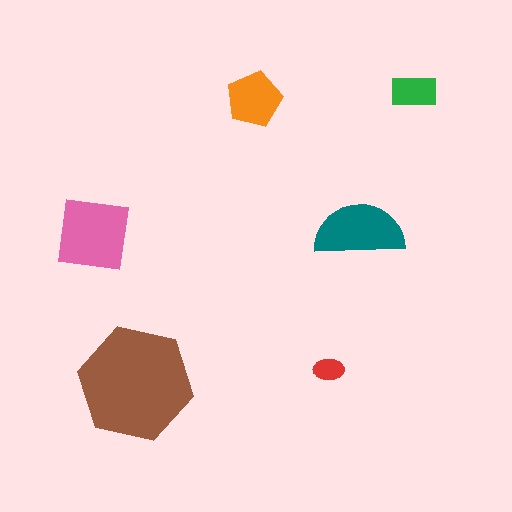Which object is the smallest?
The red ellipse.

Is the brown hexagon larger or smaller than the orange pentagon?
Larger.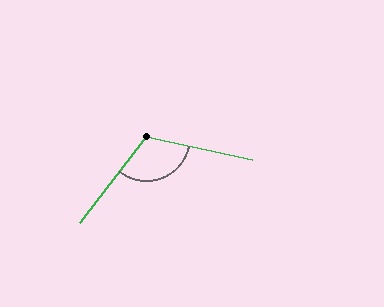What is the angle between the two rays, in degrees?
Approximately 116 degrees.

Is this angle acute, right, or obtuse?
It is obtuse.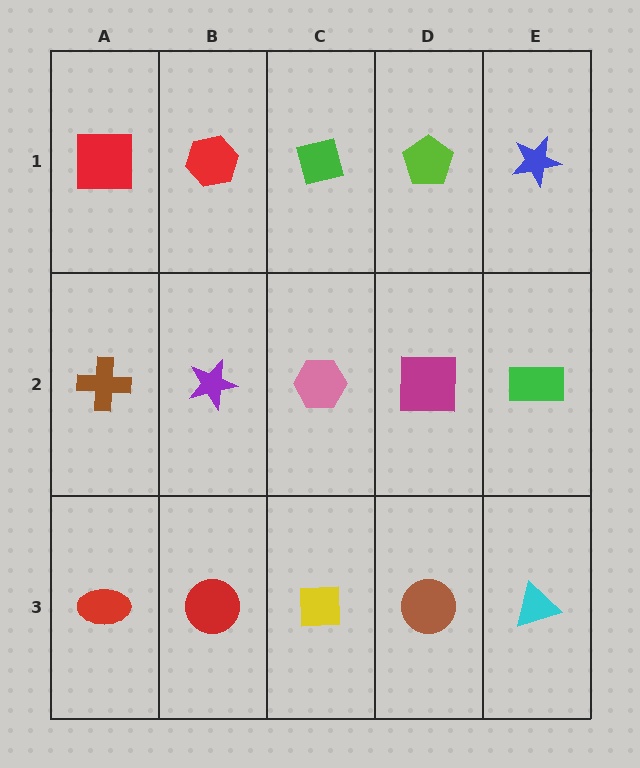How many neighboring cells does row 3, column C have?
3.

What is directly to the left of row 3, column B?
A red ellipse.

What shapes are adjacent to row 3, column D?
A magenta square (row 2, column D), a yellow square (row 3, column C), a cyan triangle (row 3, column E).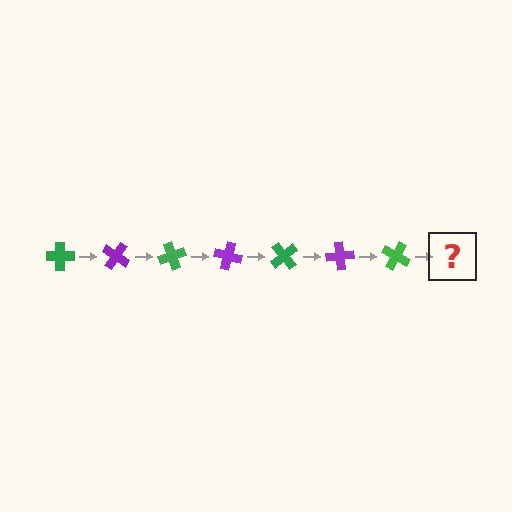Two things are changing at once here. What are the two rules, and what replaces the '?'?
The two rules are that it rotates 35 degrees each step and the color cycles through green and purple. The '?' should be a purple cross, rotated 245 degrees from the start.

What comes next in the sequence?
The next element should be a purple cross, rotated 245 degrees from the start.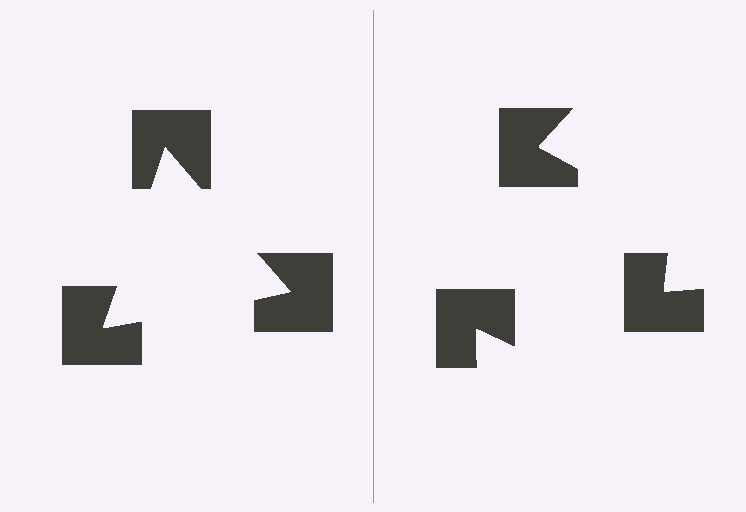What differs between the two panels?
The notched squares are positioned identically on both sides; only the wedge orientations differ. On the left they align to a triangle; on the right they are misaligned.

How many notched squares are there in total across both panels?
6 — 3 on each side.